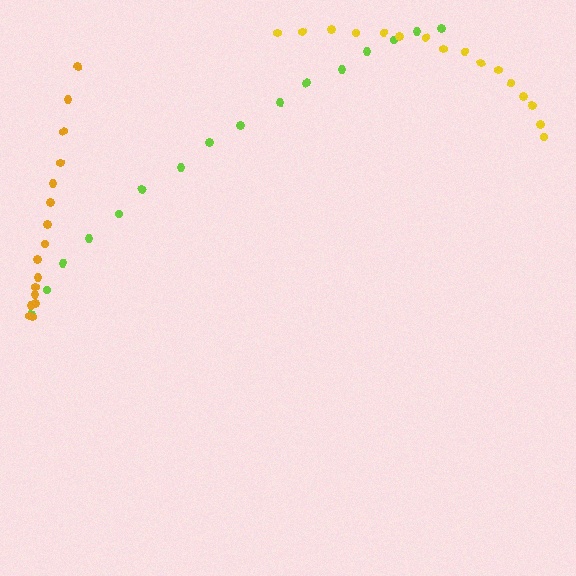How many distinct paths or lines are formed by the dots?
There are 3 distinct paths.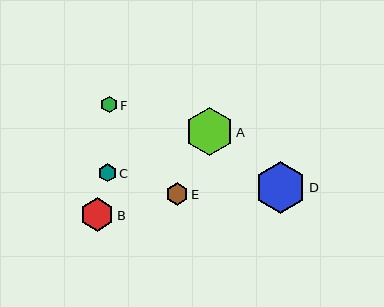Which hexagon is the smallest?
Hexagon F is the smallest with a size of approximately 17 pixels.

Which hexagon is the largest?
Hexagon D is the largest with a size of approximately 52 pixels.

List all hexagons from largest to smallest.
From largest to smallest: D, A, B, E, C, F.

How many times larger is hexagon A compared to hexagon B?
Hexagon A is approximately 1.4 times the size of hexagon B.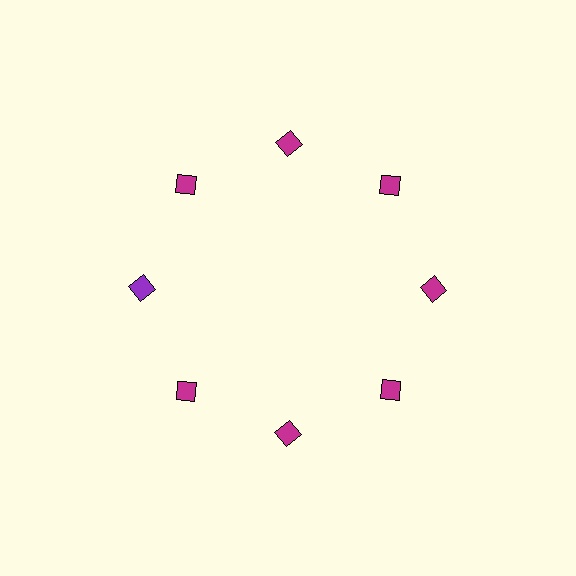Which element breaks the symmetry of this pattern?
The purple square at roughly the 9 o'clock position breaks the symmetry. All other shapes are magenta squares.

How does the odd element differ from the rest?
It has a different color: purple instead of magenta.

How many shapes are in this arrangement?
There are 8 shapes arranged in a ring pattern.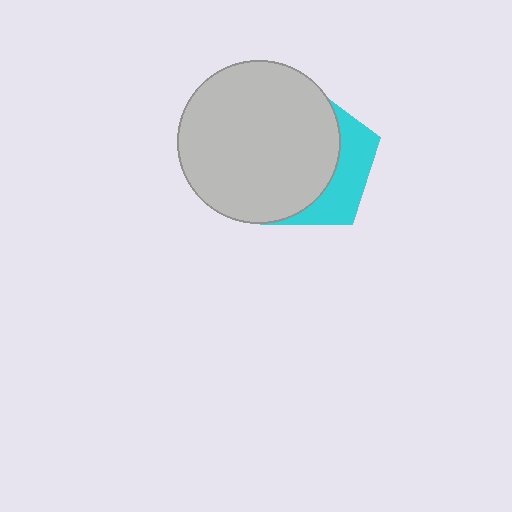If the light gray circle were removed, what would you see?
You would see the complete cyan pentagon.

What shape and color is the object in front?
The object in front is a light gray circle.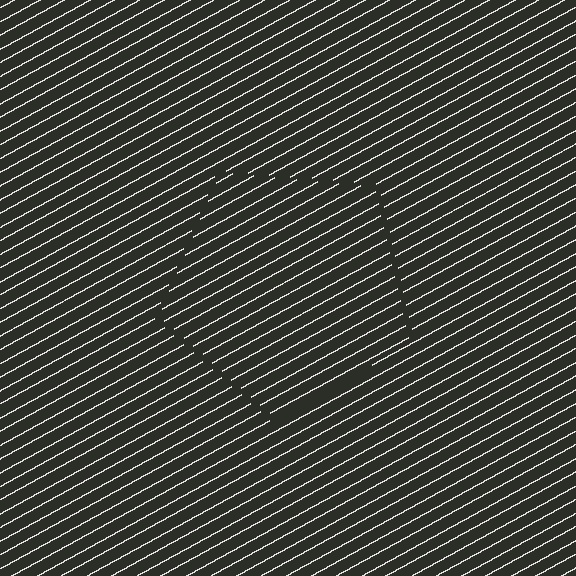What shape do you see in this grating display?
An illusory pentagon. The interior of the shape contains the same grating, shifted by half a period — the contour is defined by the phase discontinuity where line-ends from the inner and outer gratings abut.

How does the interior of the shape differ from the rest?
The interior of the shape contains the same grating, shifted by half a period — the contour is defined by the phase discontinuity where line-ends from the inner and outer gratings abut.